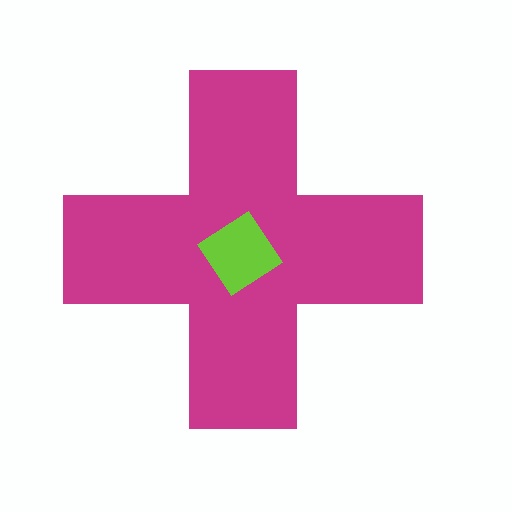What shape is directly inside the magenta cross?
The lime diamond.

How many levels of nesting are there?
2.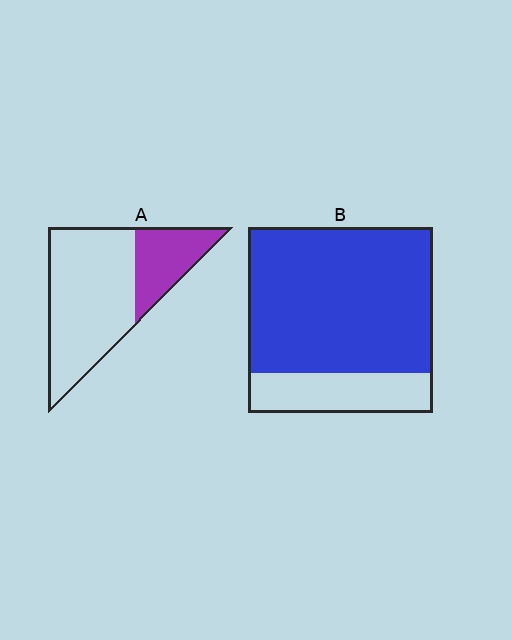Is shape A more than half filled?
No.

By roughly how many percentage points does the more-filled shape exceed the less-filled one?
By roughly 50 percentage points (B over A).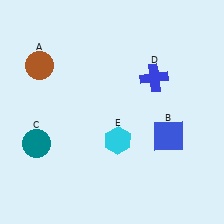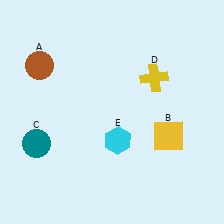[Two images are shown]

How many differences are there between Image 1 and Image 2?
There are 2 differences between the two images.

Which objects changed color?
B changed from blue to yellow. D changed from blue to yellow.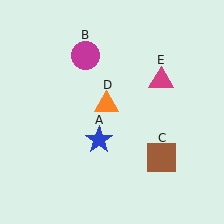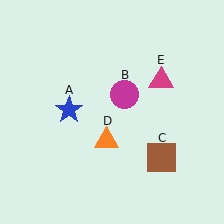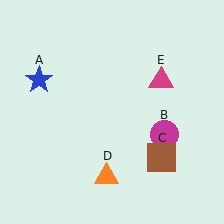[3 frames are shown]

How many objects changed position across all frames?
3 objects changed position: blue star (object A), magenta circle (object B), orange triangle (object D).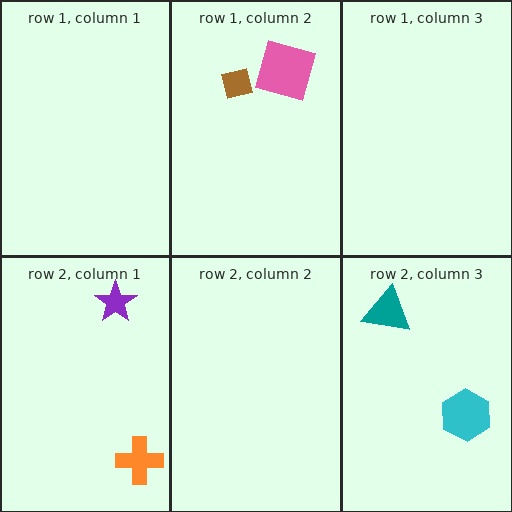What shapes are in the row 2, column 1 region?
The purple star, the orange cross.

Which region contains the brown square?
The row 1, column 2 region.